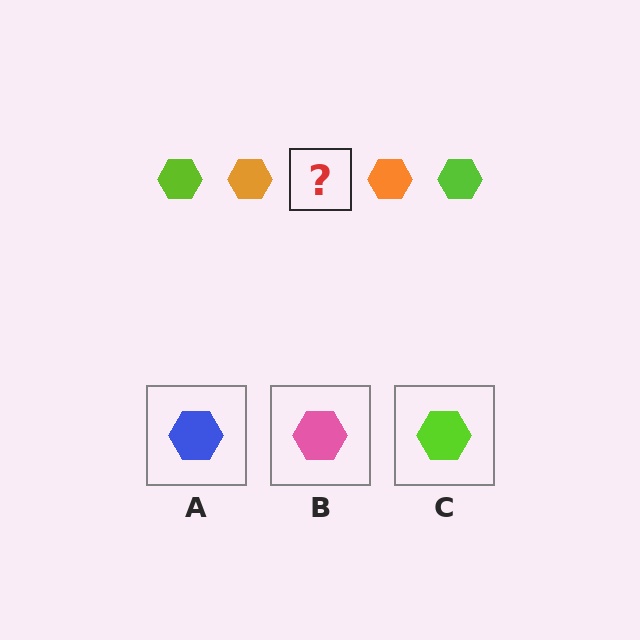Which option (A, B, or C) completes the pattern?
C.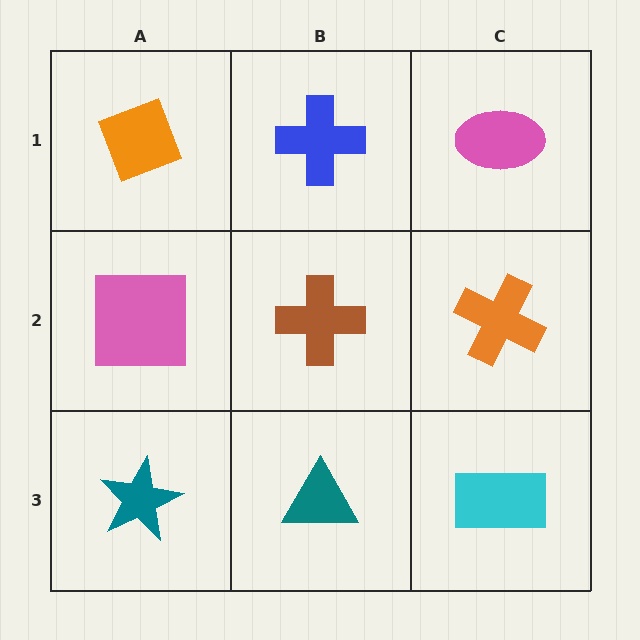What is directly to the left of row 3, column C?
A teal triangle.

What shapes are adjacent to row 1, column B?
A brown cross (row 2, column B), an orange diamond (row 1, column A), a pink ellipse (row 1, column C).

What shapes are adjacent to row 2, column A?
An orange diamond (row 1, column A), a teal star (row 3, column A), a brown cross (row 2, column B).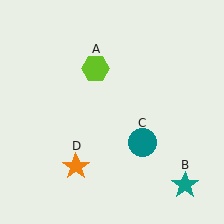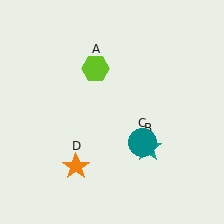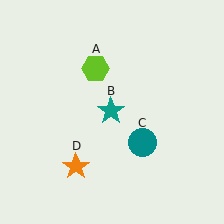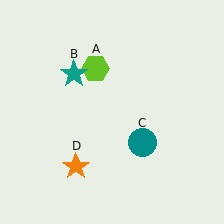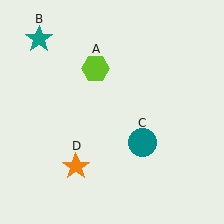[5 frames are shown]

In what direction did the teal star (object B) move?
The teal star (object B) moved up and to the left.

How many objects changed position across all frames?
1 object changed position: teal star (object B).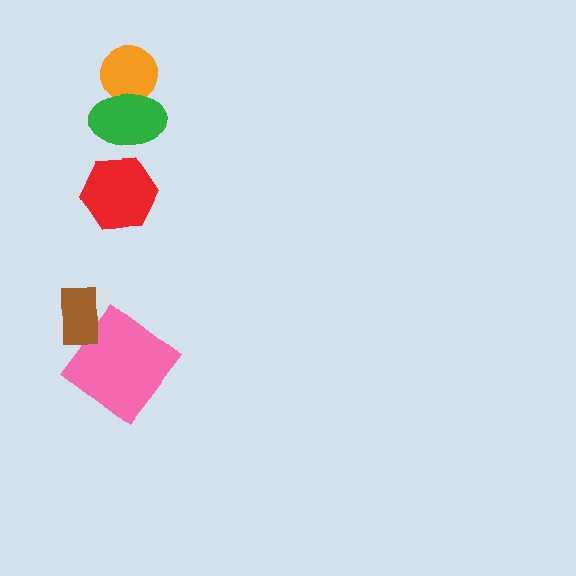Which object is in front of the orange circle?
The green ellipse is in front of the orange circle.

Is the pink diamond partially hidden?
Yes, it is partially covered by another shape.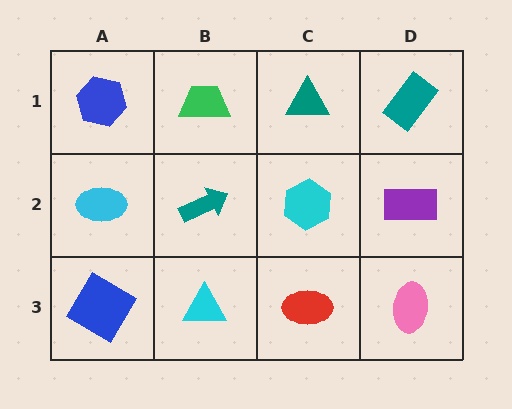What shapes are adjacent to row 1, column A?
A cyan ellipse (row 2, column A), a green trapezoid (row 1, column B).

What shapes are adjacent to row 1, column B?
A teal arrow (row 2, column B), a blue hexagon (row 1, column A), a teal triangle (row 1, column C).